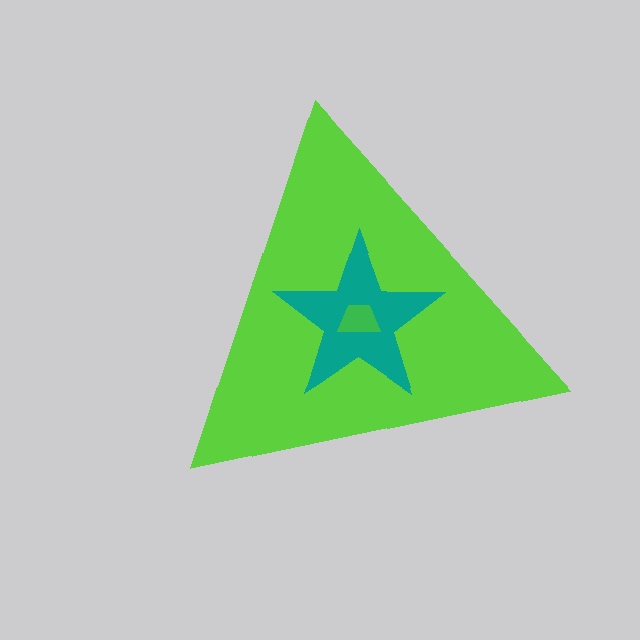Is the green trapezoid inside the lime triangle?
Yes.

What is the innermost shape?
The green trapezoid.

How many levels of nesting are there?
3.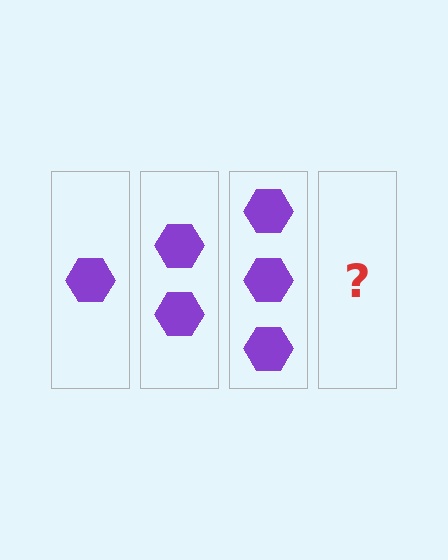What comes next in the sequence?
The next element should be 4 hexagons.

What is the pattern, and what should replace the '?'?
The pattern is that each step adds one more hexagon. The '?' should be 4 hexagons.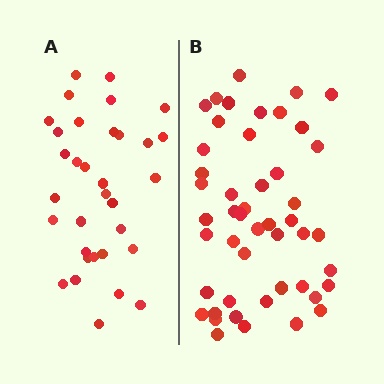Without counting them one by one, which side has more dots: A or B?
Region B (the right region) has more dots.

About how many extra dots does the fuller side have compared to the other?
Region B has approximately 15 more dots than region A.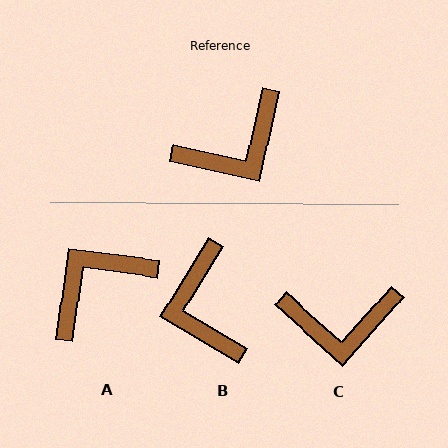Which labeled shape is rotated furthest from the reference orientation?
A, about 175 degrees away.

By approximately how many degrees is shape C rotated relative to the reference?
Approximately 29 degrees clockwise.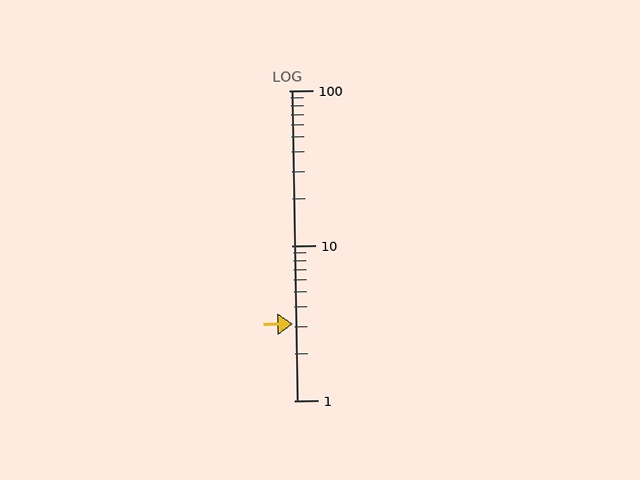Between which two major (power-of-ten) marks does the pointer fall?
The pointer is between 1 and 10.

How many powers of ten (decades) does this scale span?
The scale spans 2 decades, from 1 to 100.